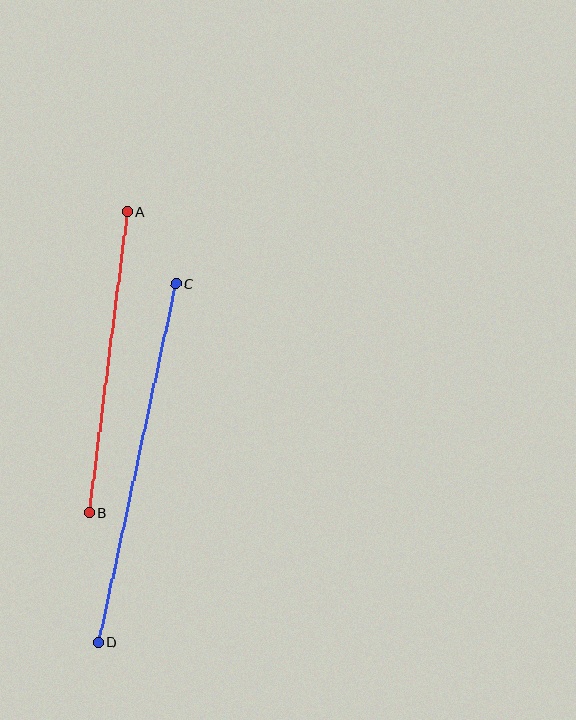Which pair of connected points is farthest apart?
Points C and D are farthest apart.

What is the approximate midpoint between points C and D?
The midpoint is at approximately (137, 463) pixels.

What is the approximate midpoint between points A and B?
The midpoint is at approximately (108, 362) pixels.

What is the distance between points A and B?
The distance is approximately 304 pixels.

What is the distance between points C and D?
The distance is approximately 367 pixels.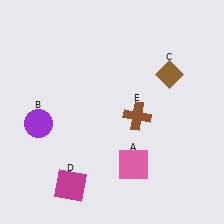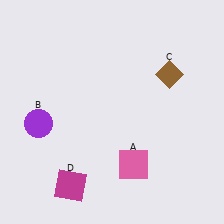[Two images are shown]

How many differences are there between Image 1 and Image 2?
There is 1 difference between the two images.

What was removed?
The brown cross (E) was removed in Image 2.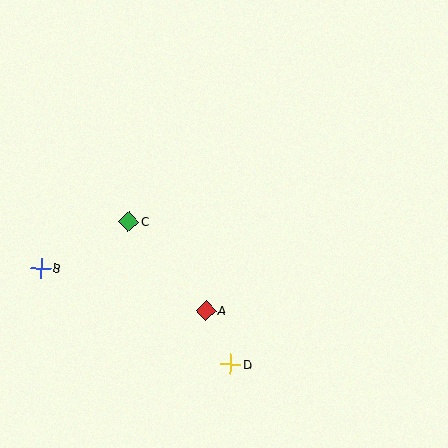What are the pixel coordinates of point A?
Point A is at (206, 310).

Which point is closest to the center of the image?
Point A at (206, 310) is closest to the center.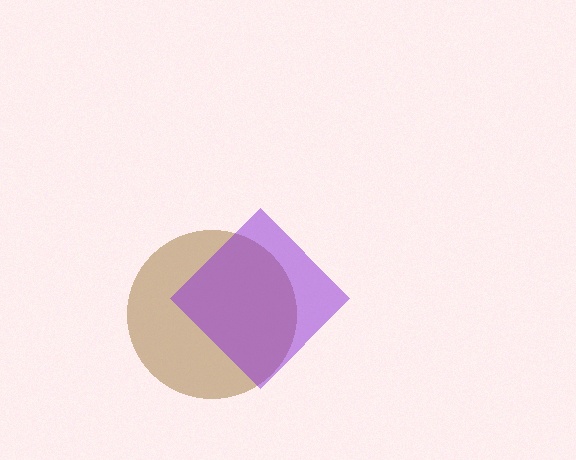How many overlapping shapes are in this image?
There are 2 overlapping shapes in the image.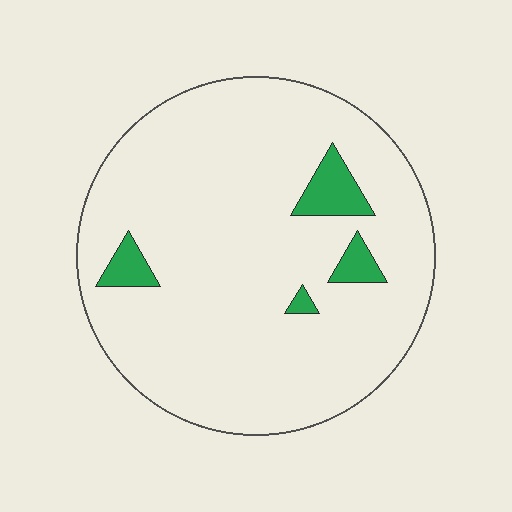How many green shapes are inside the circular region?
4.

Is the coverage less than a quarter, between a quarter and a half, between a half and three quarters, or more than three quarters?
Less than a quarter.